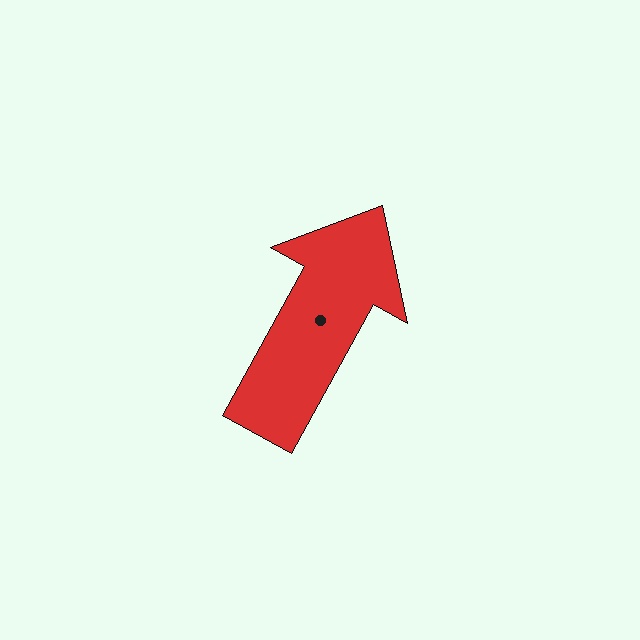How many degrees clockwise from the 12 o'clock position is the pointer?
Approximately 29 degrees.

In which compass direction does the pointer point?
Northeast.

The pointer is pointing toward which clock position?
Roughly 1 o'clock.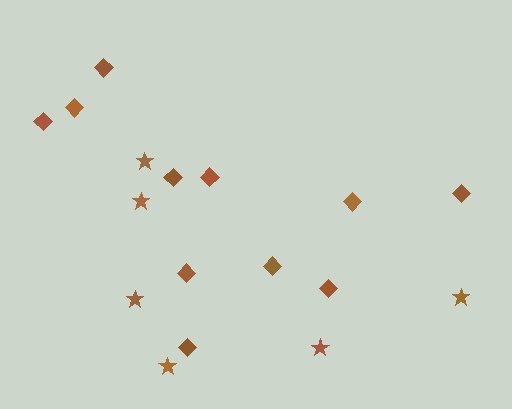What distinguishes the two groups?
There are 2 groups: one group of stars (6) and one group of diamonds (11).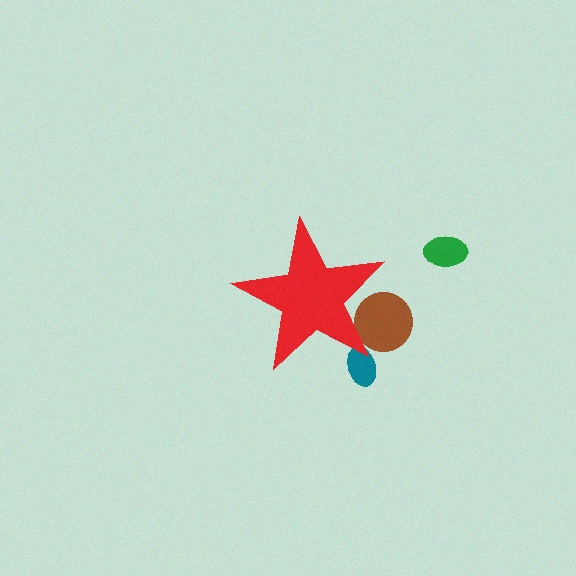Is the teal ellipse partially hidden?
Yes, the teal ellipse is partially hidden behind the red star.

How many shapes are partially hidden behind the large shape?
2 shapes are partially hidden.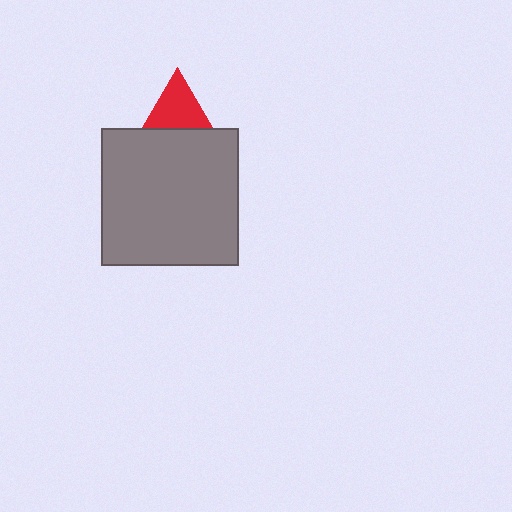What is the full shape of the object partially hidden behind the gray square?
The partially hidden object is a red triangle.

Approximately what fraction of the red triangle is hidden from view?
Roughly 57% of the red triangle is hidden behind the gray square.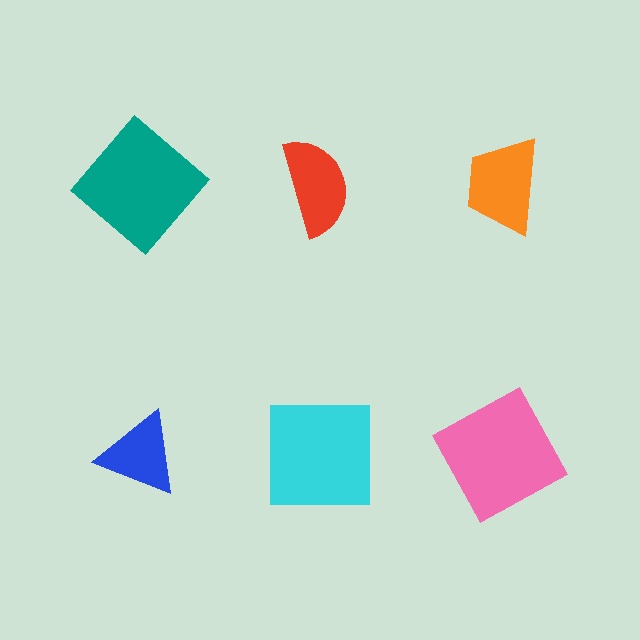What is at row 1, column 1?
A teal diamond.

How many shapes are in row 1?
3 shapes.